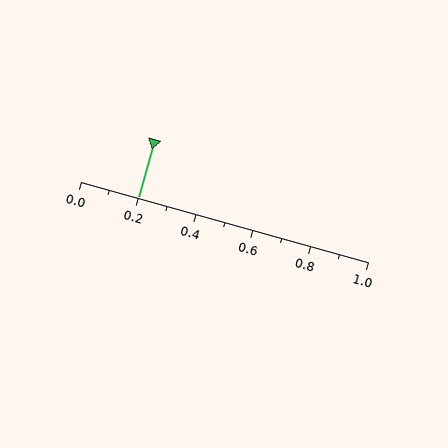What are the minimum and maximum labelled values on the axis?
The axis runs from 0.0 to 1.0.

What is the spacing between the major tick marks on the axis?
The major ticks are spaced 0.2 apart.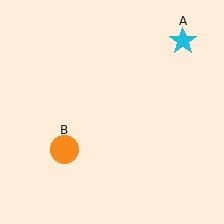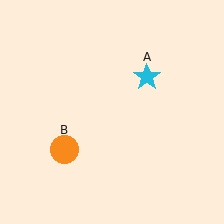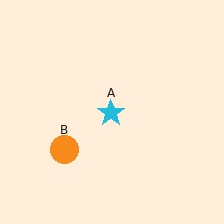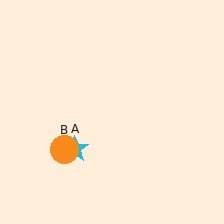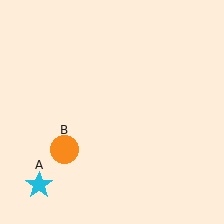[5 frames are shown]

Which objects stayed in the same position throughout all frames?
Orange circle (object B) remained stationary.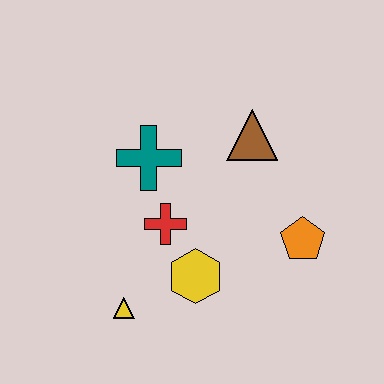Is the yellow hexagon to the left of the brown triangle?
Yes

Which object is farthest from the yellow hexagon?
The brown triangle is farthest from the yellow hexagon.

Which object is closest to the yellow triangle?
The yellow hexagon is closest to the yellow triangle.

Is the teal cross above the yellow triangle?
Yes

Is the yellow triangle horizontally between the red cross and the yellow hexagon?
No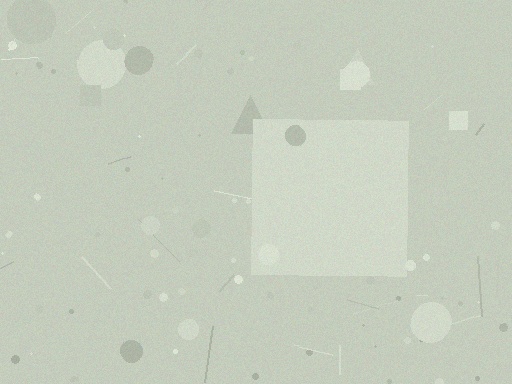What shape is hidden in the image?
A square is hidden in the image.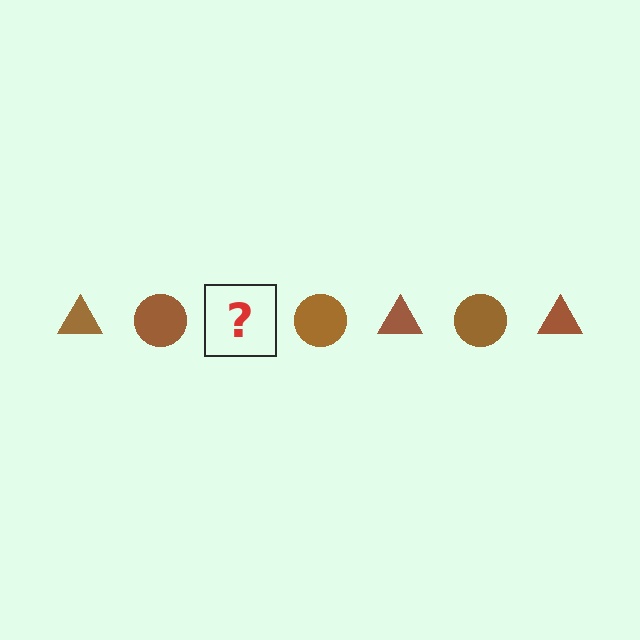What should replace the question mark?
The question mark should be replaced with a brown triangle.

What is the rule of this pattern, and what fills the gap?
The rule is that the pattern cycles through triangle, circle shapes in brown. The gap should be filled with a brown triangle.